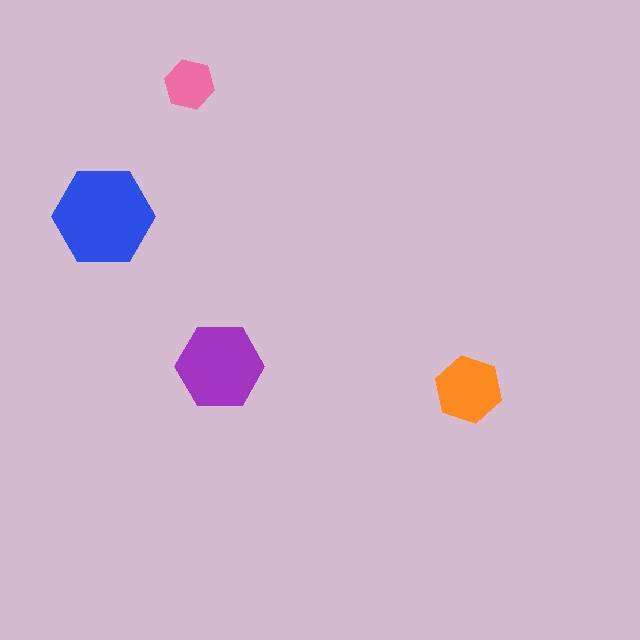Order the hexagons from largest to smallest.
the blue one, the purple one, the orange one, the pink one.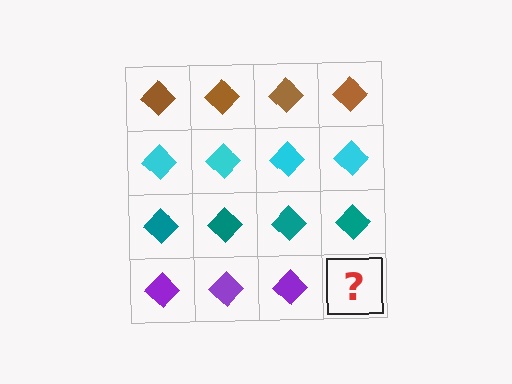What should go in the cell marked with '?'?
The missing cell should contain a purple diamond.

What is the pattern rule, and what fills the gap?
The rule is that each row has a consistent color. The gap should be filled with a purple diamond.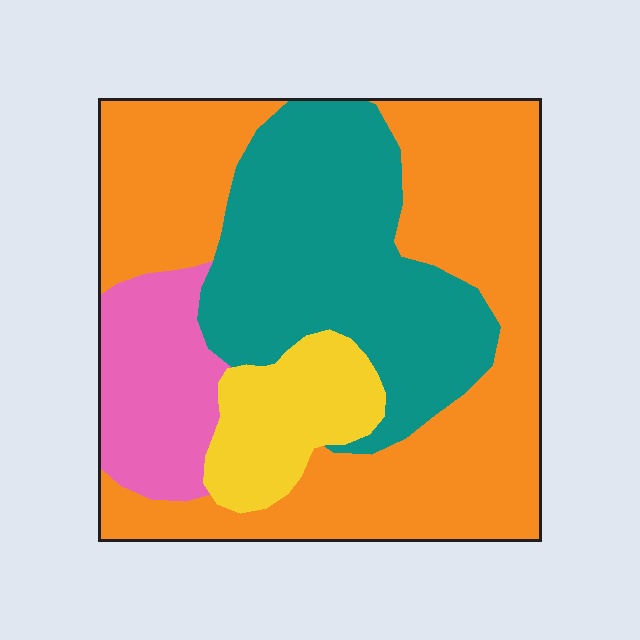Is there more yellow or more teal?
Teal.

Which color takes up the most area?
Orange, at roughly 50%.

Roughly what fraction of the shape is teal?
Teal covers about 30% of the shape.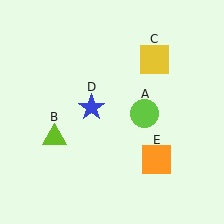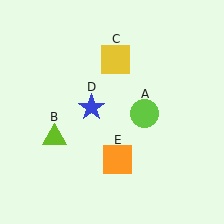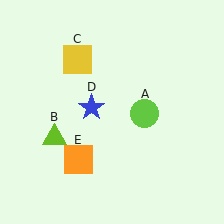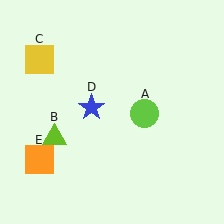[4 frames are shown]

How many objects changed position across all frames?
2 objects changed position: yellow square (object C), orange square (object E).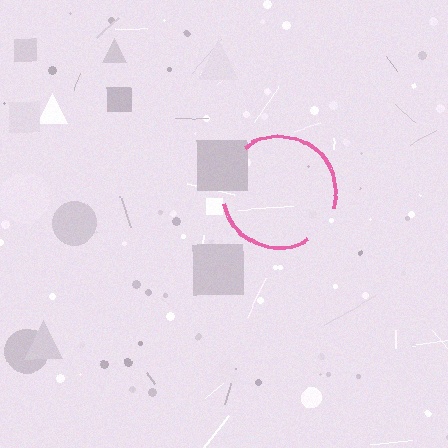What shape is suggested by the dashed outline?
The dashed outline suggests a circle.